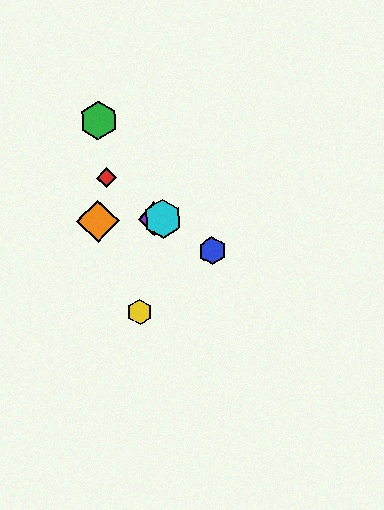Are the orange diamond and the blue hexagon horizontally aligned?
No, the orange diamond is at y≈221 and the blue hexagon is at y≈250.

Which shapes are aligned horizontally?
The purple diamond, the orange diamond, the cyan hexagon are aligned horizontally.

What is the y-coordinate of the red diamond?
The red diamond is at y≈178.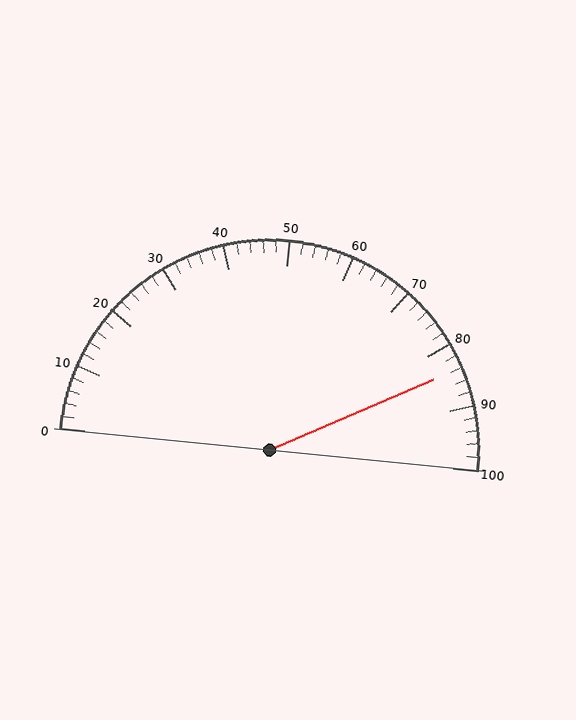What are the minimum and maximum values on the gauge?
The gauge ranges from 0 to 100.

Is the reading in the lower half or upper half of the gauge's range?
The reading is in the upper half of the range (0 to 100).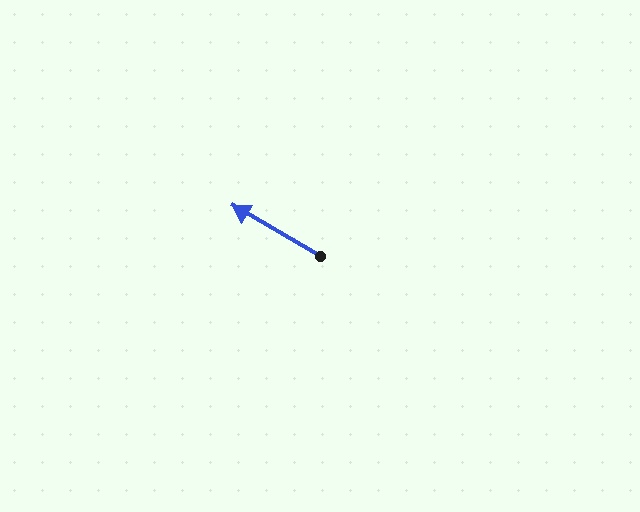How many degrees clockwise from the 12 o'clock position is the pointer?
Approximately 300 degrees.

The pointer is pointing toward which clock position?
Roughly 10 o'clock.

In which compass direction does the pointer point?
Northwest.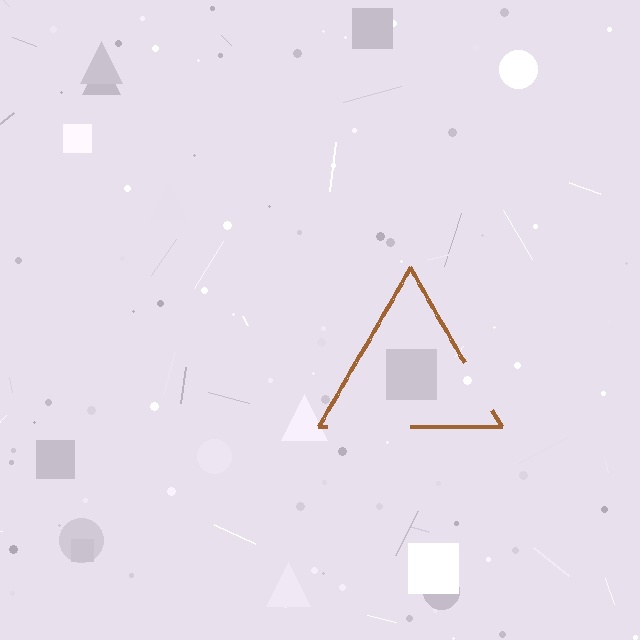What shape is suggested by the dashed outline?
The dashed outline suggests a triangle.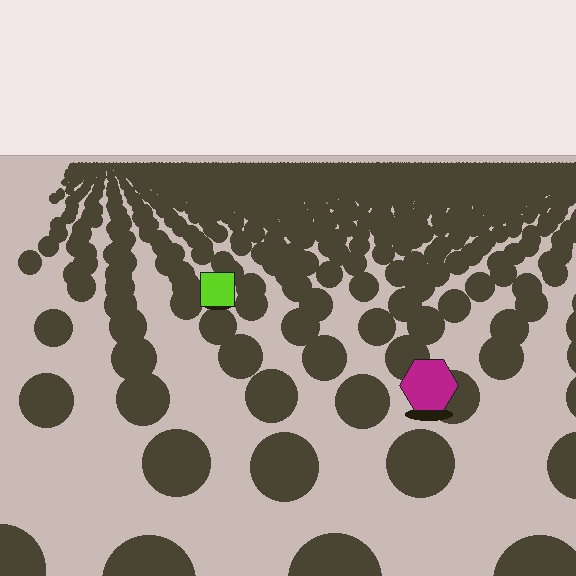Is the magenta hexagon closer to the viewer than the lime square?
Yes. The magenta hexagon is closer — you can tell from the texture gradient: the ground texture is coarser near it.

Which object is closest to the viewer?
The magenta hexagon is closest. The texture marks near it are larger and more spread out.